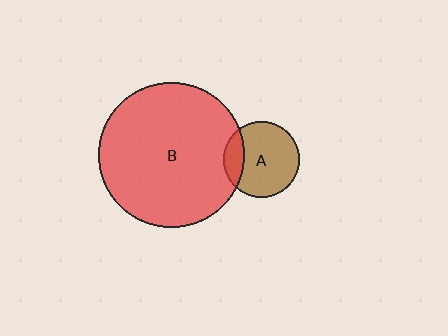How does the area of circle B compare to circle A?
Approximately 3.7 times.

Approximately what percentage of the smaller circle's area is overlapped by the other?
Approximately 20%.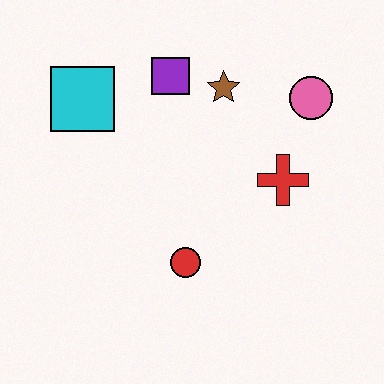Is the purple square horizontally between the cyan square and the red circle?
Yes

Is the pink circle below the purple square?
Yes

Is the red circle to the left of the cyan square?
No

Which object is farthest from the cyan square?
The pink circle is farthest from the cyan square.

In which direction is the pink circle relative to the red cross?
The pink circle is above the red cross.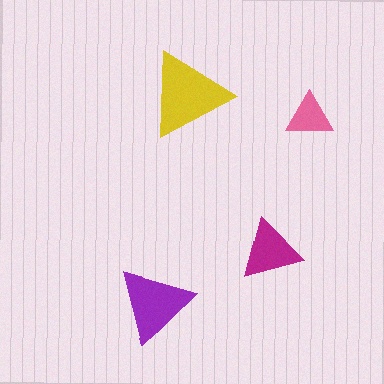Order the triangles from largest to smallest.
the yellow one, the purple one, the magenta one, the pink one.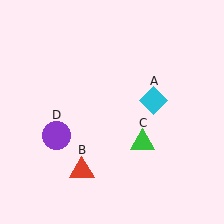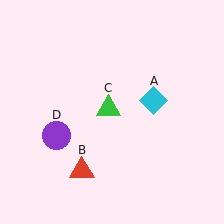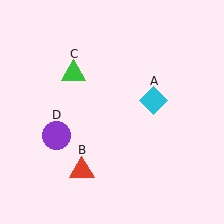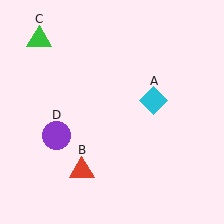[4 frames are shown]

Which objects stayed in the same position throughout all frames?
Cyan diamond (object A) and red triangle (object B) and purple circle (object D) remained stationary.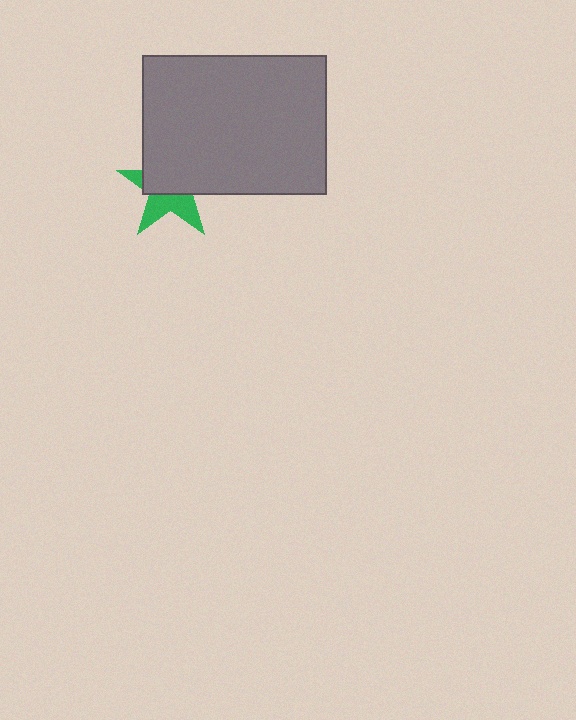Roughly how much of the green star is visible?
A small part of it is visible (roughly 42%).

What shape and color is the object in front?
The object in front is a gray rectangle.